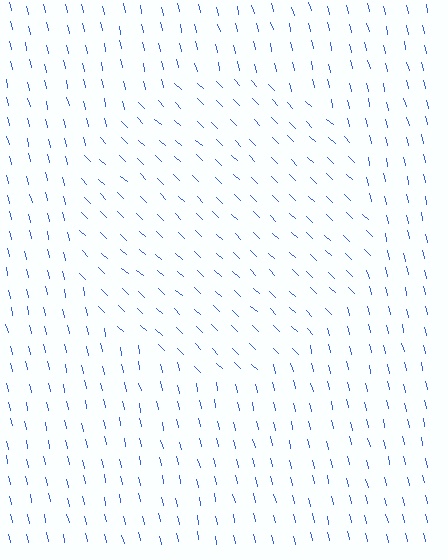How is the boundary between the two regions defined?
The boundary is defined purely by a change in line orientation (approximately 33 degrees difference). All lines are the same color and thickness.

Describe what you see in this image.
The image is filled with small blue line segments. A circle region in the image has lines oriented differently from the surrounding lines, creating a visible texture boundary.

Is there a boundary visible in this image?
Yes, there is a texture boundary formed by a change in line orientation.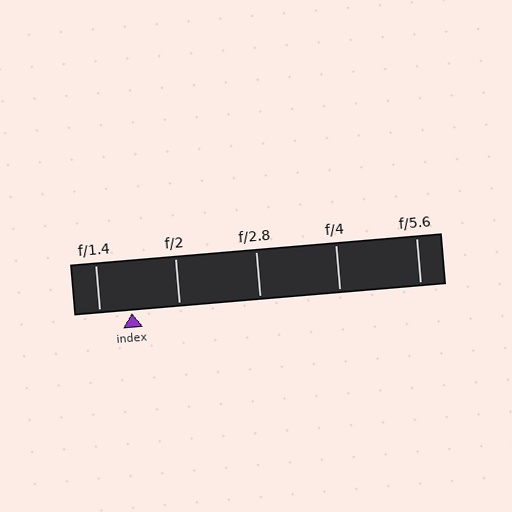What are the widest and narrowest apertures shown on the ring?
The widest aperture shown is f/1.4 and the narrowest is f/5.6.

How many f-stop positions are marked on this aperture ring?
There are 5 f-stop positions marked.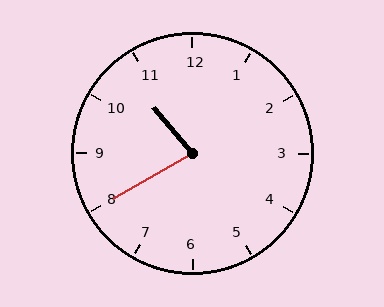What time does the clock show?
10:40.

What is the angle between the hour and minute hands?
Approximately 80 degrees.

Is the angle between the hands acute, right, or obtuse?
It is acute.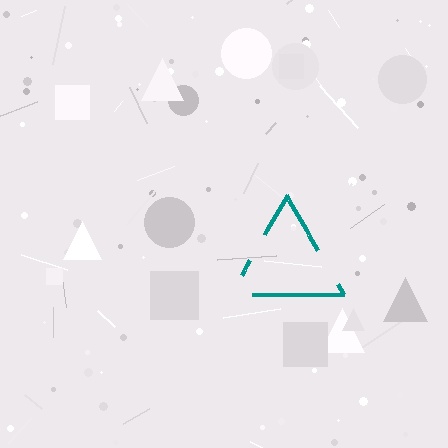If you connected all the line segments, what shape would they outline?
They would outline a triangle.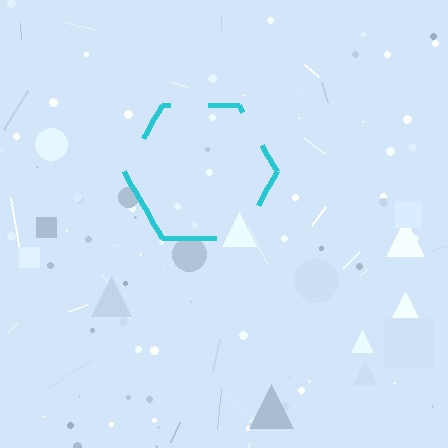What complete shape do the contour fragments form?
The contour fragments form a hexagon.